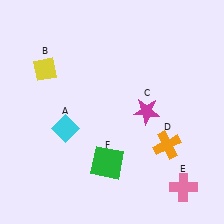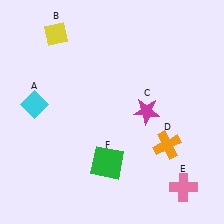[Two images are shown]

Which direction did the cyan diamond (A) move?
The cyan diamond (A) moved left.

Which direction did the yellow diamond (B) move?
The yellow diamond (B) moved up.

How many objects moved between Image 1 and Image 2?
2 objects moved between the two images.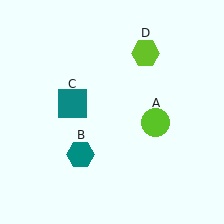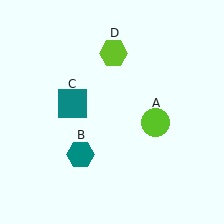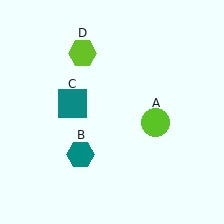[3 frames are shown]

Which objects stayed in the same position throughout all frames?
Lime circle (object A) and teal hexagon (object B) and teal square (object C) remained stationary.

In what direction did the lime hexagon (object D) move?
The lime hexagon (object D) moved left.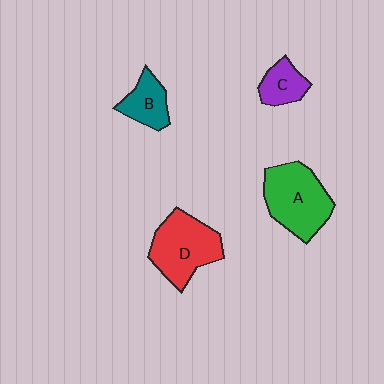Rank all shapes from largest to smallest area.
From largest to smallest: A (green), D (red), B (teal), C (purple).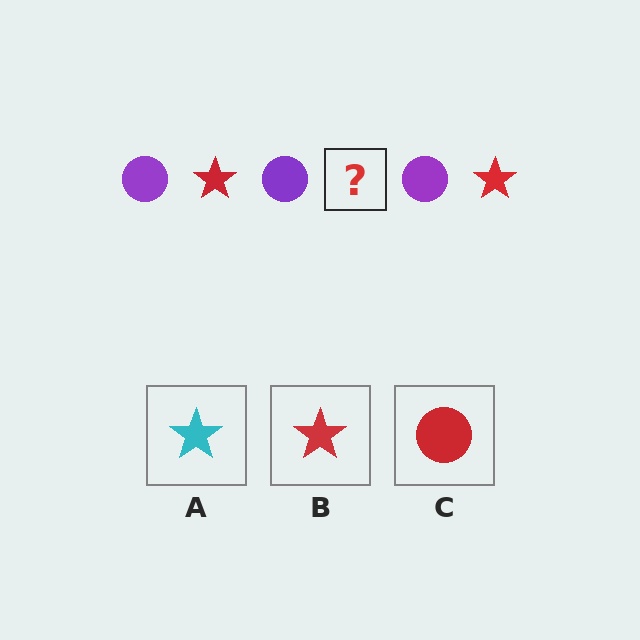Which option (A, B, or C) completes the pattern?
B.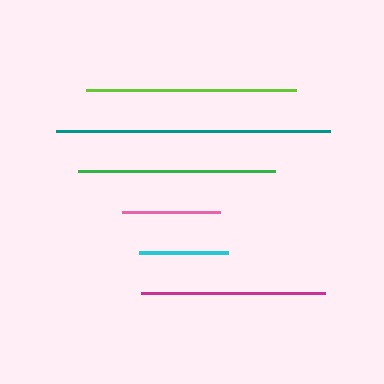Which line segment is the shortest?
The cyan line is the shortest at approximately 90 pixels.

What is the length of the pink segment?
The pink segment is approximately 98 pixels long.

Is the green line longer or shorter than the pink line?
The green line is longer than the pink line.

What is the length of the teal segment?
The teal segment is approximately 273 pixels long.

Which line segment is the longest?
The teal line is the longest at approximately 273 pixels.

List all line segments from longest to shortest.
From longest to shortest: teal, lime, green, magenta, pink, cyan.